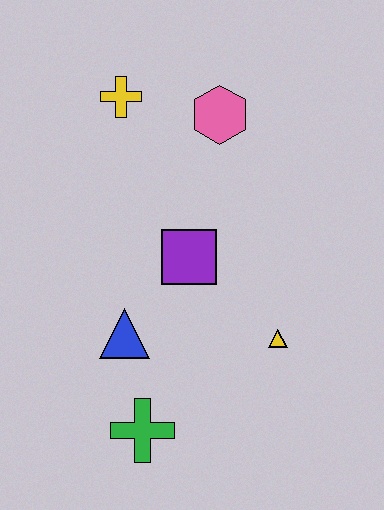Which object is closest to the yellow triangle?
The purple square is closest to the yellow triangle.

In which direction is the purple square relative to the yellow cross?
The purple square is below the yellow cross.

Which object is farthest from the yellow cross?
The green cross is farthest from the yellow cross.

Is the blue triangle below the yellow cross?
Yes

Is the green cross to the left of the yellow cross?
No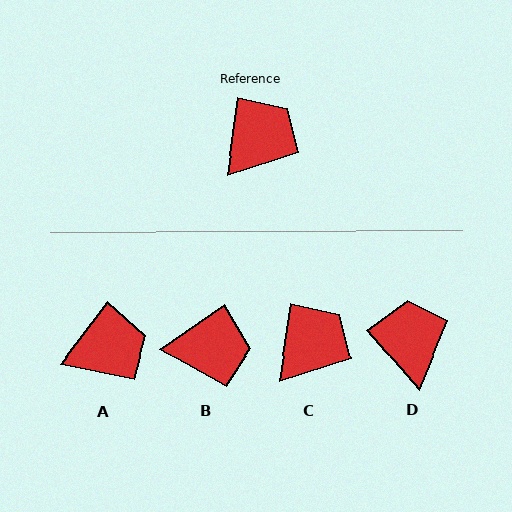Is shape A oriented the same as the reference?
No, it is off by about 29 degrees.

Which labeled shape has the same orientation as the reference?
C.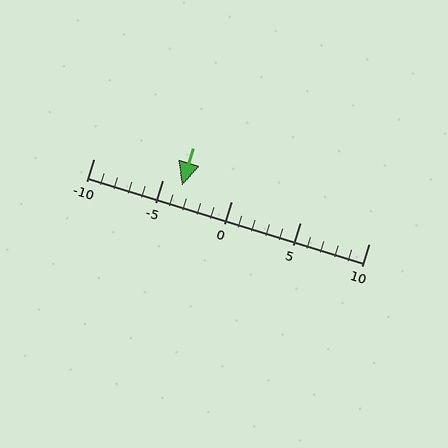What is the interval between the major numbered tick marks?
The major tick marks are spaced 5 units apart.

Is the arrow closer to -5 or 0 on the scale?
The arrow is closer to -5.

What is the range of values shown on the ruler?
The ruler shows values from -10 to 10.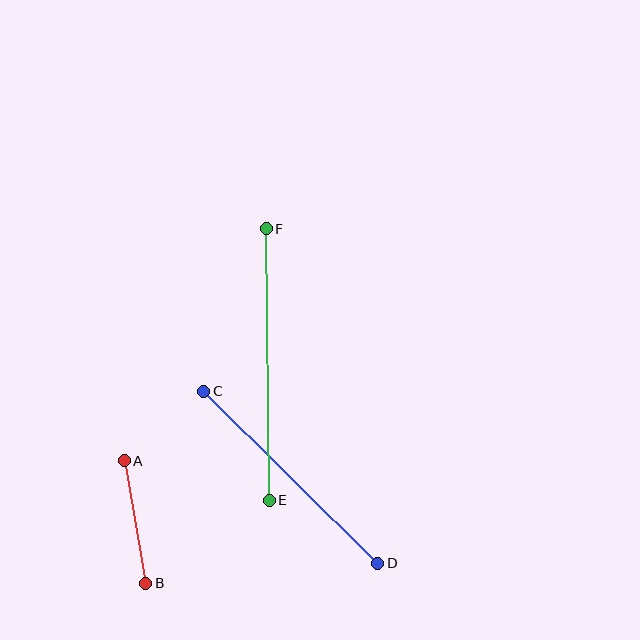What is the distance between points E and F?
The distance is approximately 271 pixels.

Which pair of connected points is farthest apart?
Points E and F are farthest apart.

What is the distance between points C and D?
The distance is approximately 245 pixels.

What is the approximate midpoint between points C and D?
The midpoint is at approximately (291, 477) pixels.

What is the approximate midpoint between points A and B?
The midpoint is at approximately (135, 522) pixels.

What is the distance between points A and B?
The distance is approximately 124 pixels.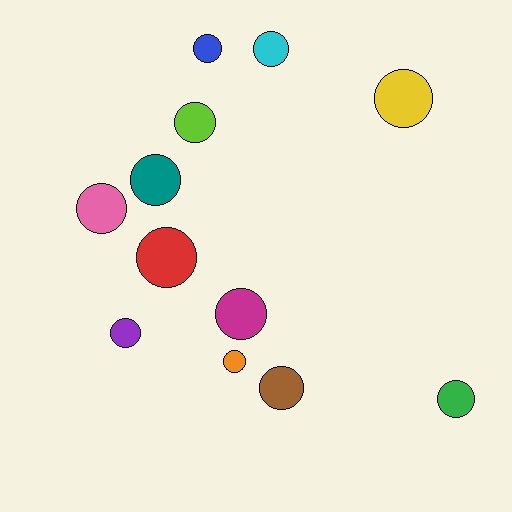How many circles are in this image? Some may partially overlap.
There are 12 circles.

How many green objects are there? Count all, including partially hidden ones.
There is 1 green object.